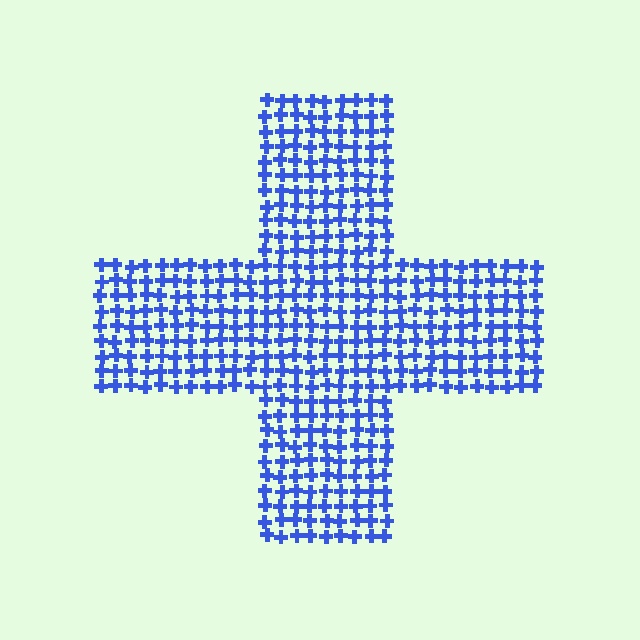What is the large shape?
The large shape is a cross.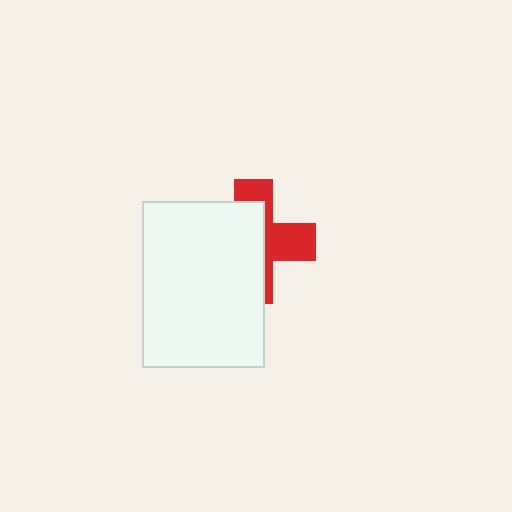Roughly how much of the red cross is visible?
A small part of it is visible (roughly 40%).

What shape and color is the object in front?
The object in front is a white rectangle.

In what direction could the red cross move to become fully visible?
The red cross could move right. That would shift it out from behind the white rectangle entirely.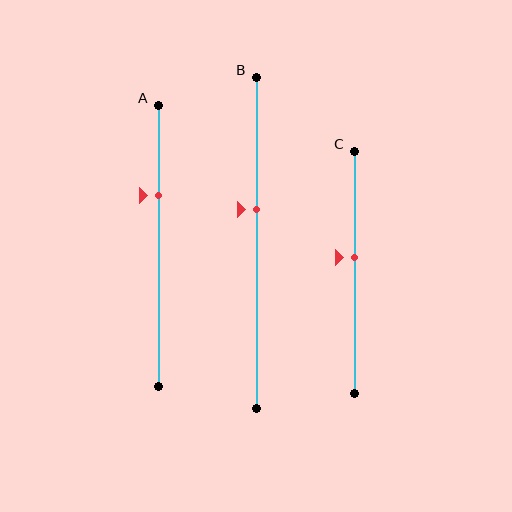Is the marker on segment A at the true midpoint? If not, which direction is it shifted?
No, the marker on segment A is shifted upward by about 18% of the segment length.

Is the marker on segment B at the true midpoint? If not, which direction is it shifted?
No, the marker on segment B is shifted upward by about 10% of the segment length.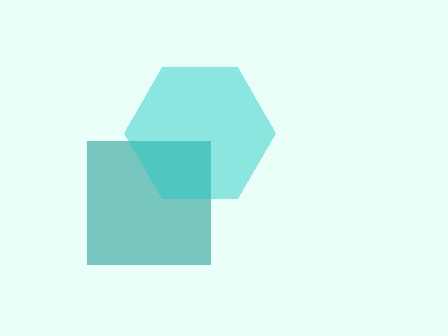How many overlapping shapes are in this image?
There are 2 overlapping shapes in the image.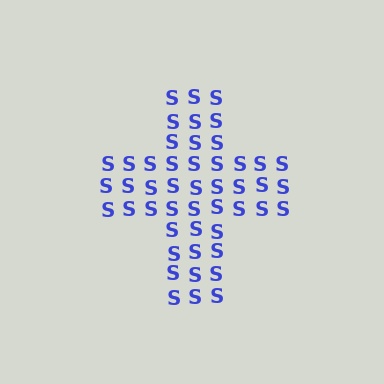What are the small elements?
The small elements are letter S's.